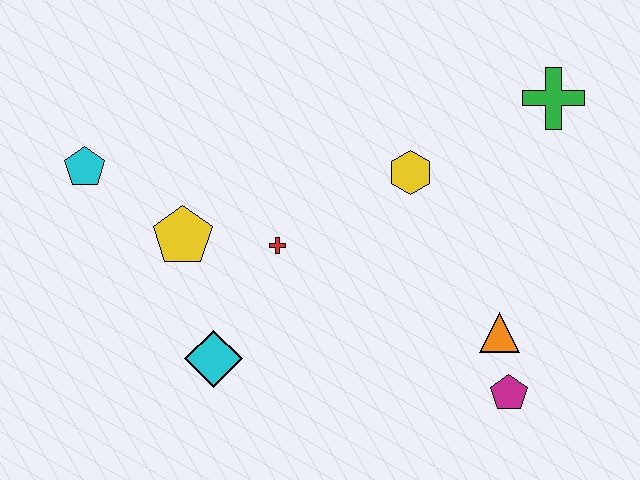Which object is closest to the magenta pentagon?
The orange triangle is closest to the magenta pentagon.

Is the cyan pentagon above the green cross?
No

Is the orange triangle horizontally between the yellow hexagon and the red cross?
No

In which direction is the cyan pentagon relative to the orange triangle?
The cyan pentagon is to the left of the orange triangle.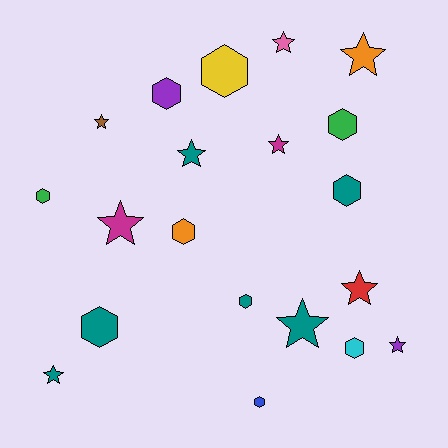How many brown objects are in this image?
There is 1 brown object.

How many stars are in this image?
There are 10 stars.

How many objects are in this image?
There are 20 objects.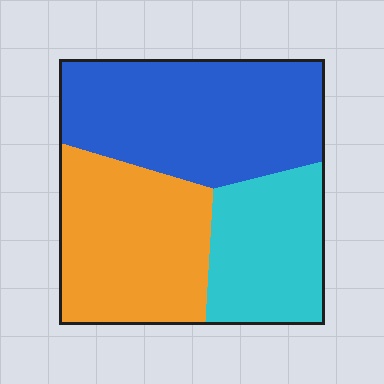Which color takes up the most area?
Blue, at roughly 40%.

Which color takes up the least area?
Cyan, at roughly 25%.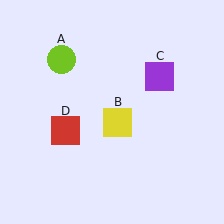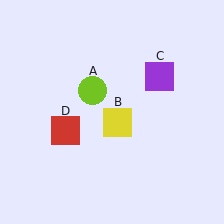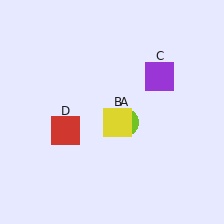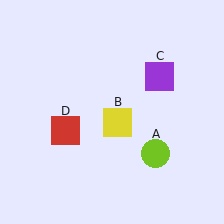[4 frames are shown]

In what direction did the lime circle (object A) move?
The lime circle (object A) moved down and to the right.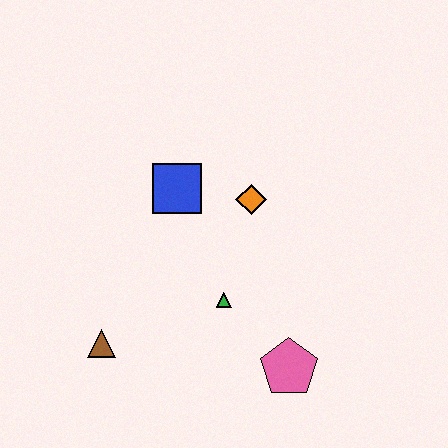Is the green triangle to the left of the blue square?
No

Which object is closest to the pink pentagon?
The green triangle is closest to the pink pentagon.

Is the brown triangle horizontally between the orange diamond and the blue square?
No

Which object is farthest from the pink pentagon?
The blue square is farthest from the pink pentagon.